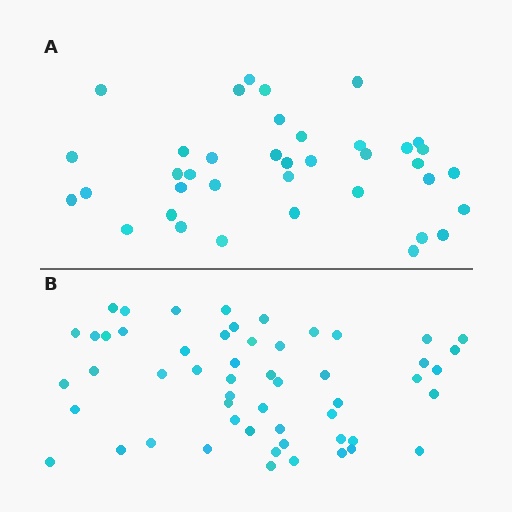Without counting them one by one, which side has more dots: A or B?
Region B (the bottom region) has more dots.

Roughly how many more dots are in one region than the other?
Region B has approximately 15 more dots than region A.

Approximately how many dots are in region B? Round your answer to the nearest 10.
About 50 dots. (The exact count is 54, which rounds to 50.)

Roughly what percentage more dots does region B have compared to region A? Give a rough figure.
About 40% more.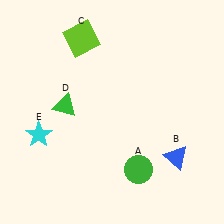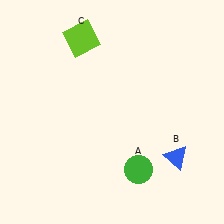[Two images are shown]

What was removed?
The green triangle (D), the cyan star (E) were removed in Image 2.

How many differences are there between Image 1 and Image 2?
There are 2 differences between the two images.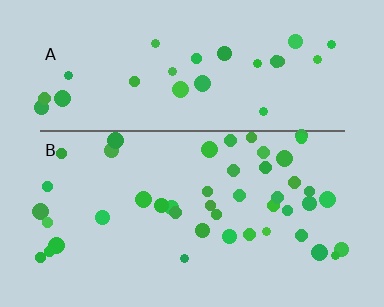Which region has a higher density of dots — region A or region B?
B (the bottom).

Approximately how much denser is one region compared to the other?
Approximately 1.6× — region B over region A.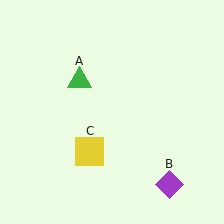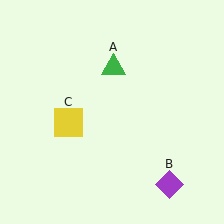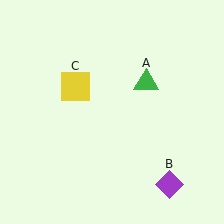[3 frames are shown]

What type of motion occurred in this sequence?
The green triangle (object A), yellow square (object C) rotated clockwise around the center of the scene.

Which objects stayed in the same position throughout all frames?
Purple diamond (object B) remained stationary.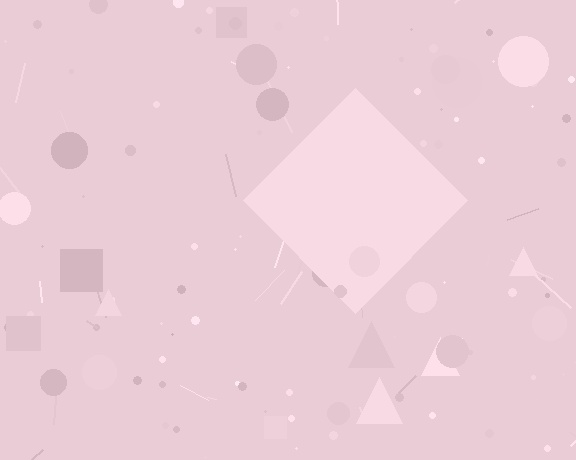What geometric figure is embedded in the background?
A diamond is embedded in the background.